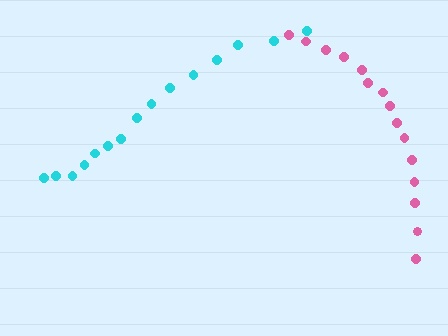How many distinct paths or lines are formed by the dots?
There are 2 distinct paths.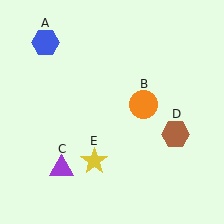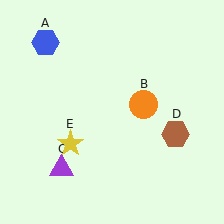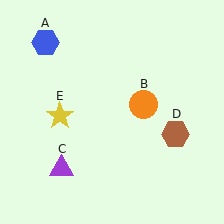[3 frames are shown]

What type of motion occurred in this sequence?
The yellow star (object E) rotated clockwise around the center of the scene.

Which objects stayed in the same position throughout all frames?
Blue hexagon (object A) and orange circle (object B) and purple triangle (object C) and brown hexagon (object D) remained stationary.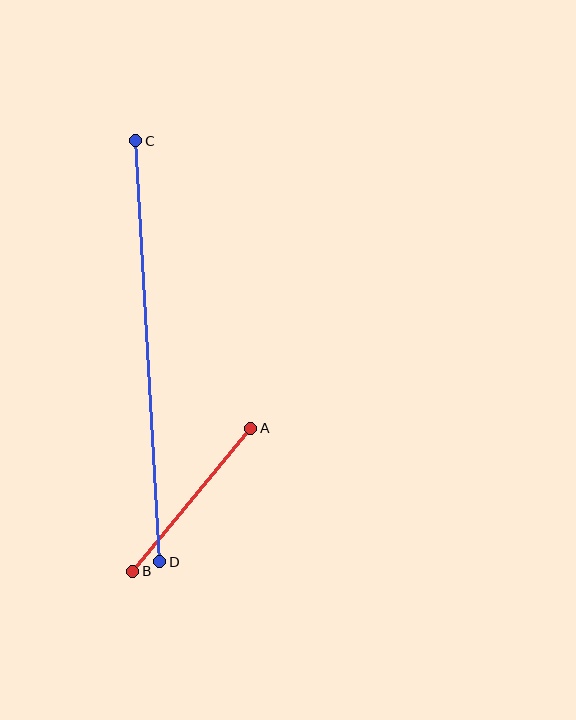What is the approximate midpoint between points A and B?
The midpoint is at approximately (192, 500) pixels.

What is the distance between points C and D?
The distance is approximately 422 pixels.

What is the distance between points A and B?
The distance is approximately 186 pixels.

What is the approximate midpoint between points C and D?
The midpoint is at approximately (148, 351) pixels.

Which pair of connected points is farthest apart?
Points C and D are farthest apart.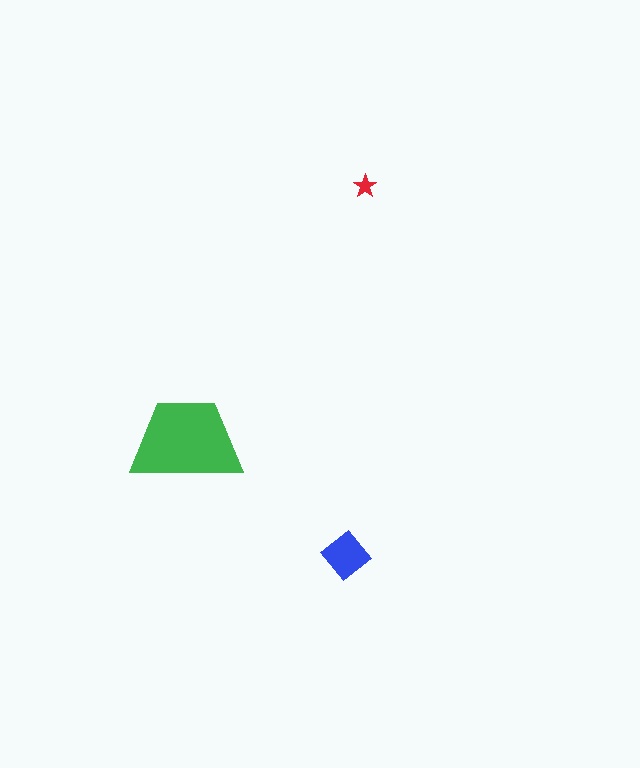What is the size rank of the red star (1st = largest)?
3rd.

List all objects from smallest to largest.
The red star, the blue diamond, the green trapezoid.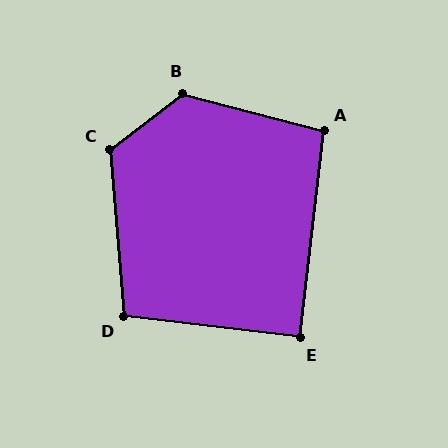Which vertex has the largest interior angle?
B, at approximately 128 degrees.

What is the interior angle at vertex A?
Approximately 98 degrees (obtuse).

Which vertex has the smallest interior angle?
E, at approximately 90 degrees.